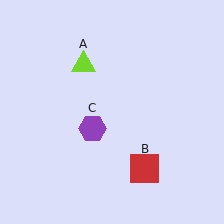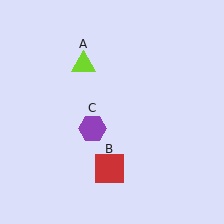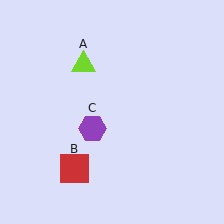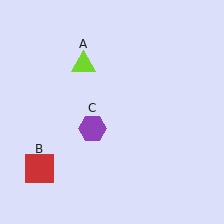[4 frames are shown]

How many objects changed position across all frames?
1 object changed position: red square (object B).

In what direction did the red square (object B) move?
The red square (object B) moved left.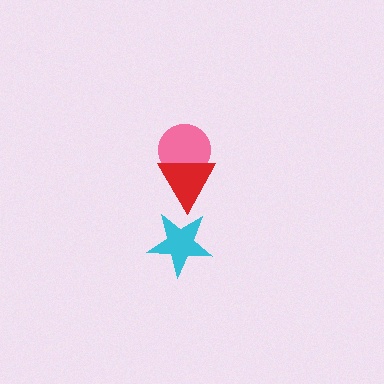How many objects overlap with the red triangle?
1 object overlaps with the red triangle.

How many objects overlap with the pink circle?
1 object overlaps with the pink circle.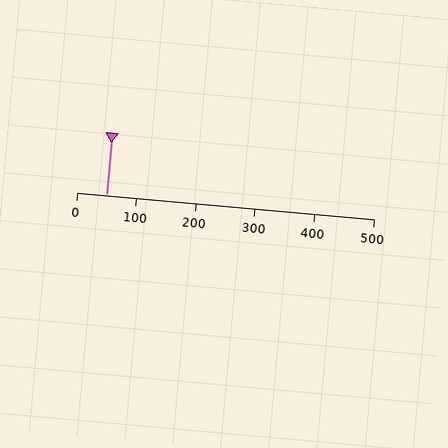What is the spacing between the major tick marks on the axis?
The major ticks are spaced 100 apart.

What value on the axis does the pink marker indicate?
The marker indicates approximately 50.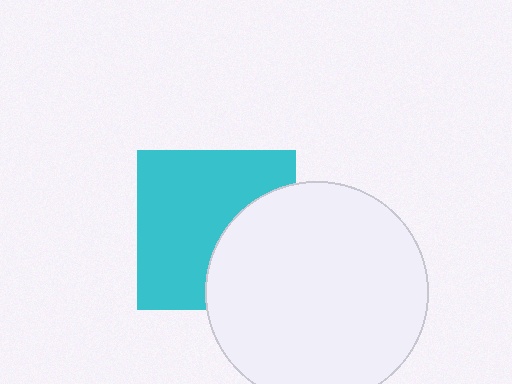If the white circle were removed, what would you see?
You would see the complete cyan square.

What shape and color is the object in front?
The object in front is a white circle.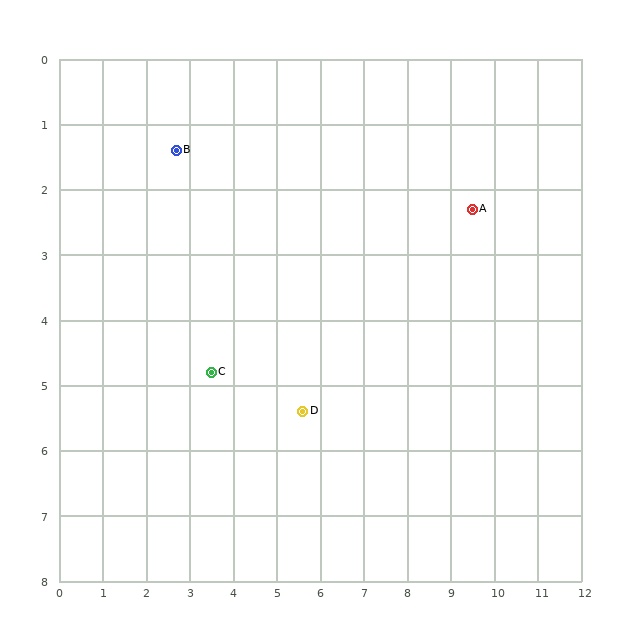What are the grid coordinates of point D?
Point D is at approximately (5.6, 5.4).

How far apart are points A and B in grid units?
Points A and B are about 6.9 grid units apart.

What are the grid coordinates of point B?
Point B is at approximately (2.7, 1.4).